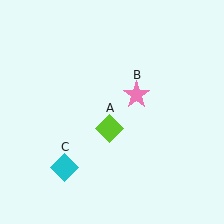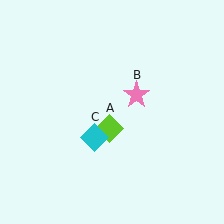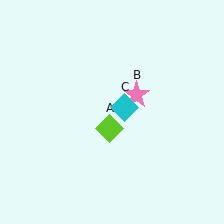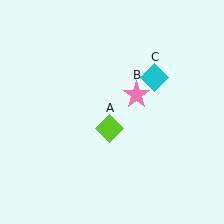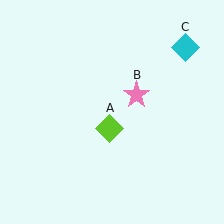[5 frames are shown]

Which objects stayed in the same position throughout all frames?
Lime diamond (object A) and pink star (object B) remained stationary.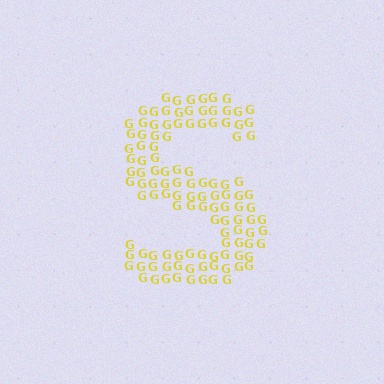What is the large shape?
The large shape is the letter S.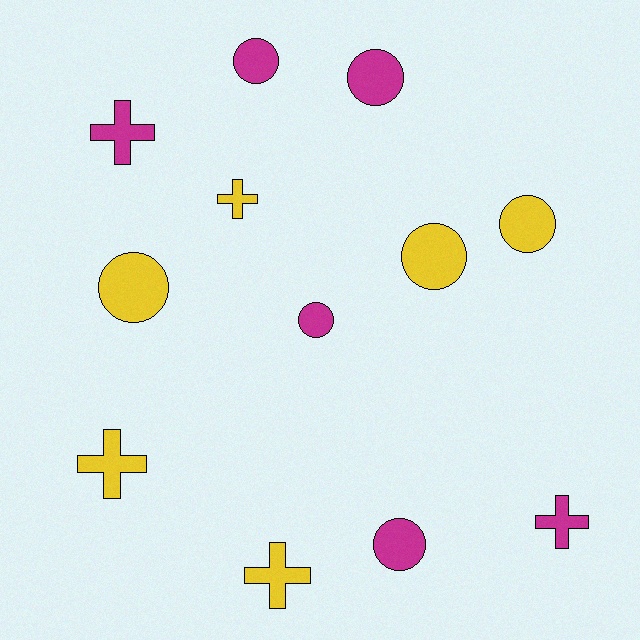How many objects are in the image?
There are 12 objects.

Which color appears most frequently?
Magenta, with 6 objects.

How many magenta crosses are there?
There are 2 magenta crosses.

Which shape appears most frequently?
Circle, with 7 objects.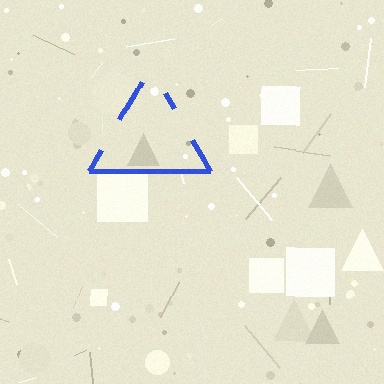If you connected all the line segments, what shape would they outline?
They would outline a triangle.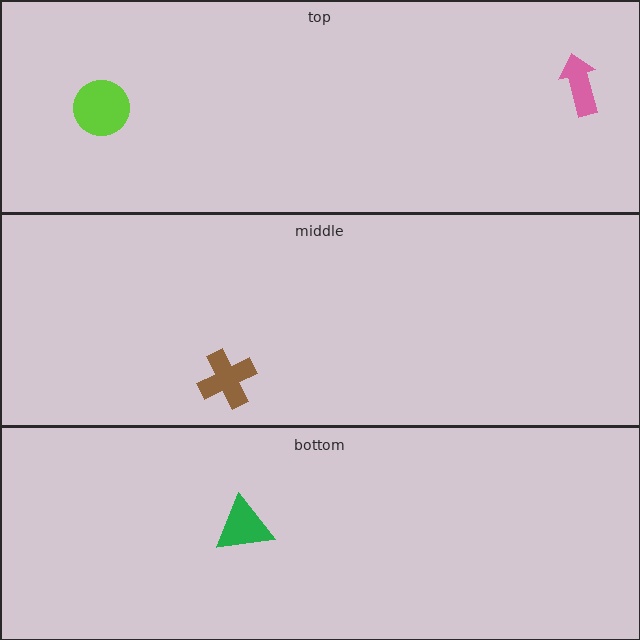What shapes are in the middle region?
The brown cross.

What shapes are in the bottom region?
The green triangle.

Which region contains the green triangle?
The bottom region.